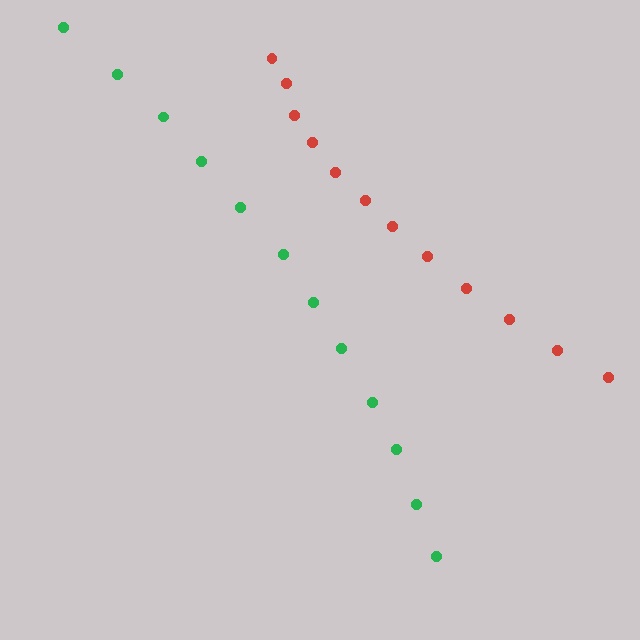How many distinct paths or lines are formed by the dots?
There are 2 distinct paths.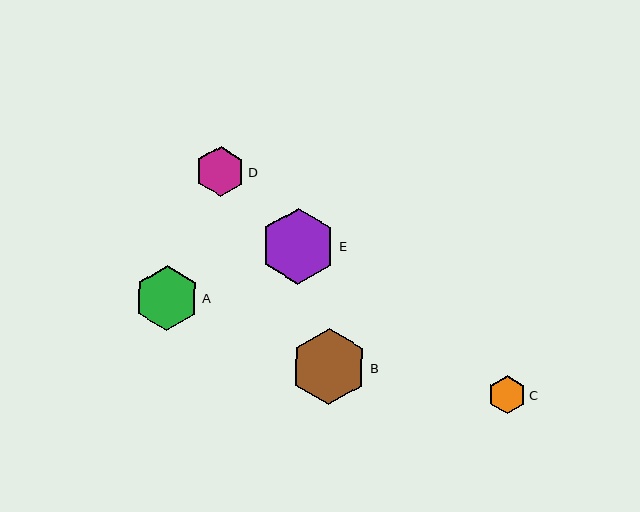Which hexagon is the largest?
Hexagon B is the largest with a size of approximately 76 pixels.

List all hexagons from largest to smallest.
From largest to smallest: B, E, A, D, C.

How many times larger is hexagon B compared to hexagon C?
Hexagon B is approximately 2.0 times the size of hexagon C.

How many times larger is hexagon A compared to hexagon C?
Hexagon A is approximately 1.7 times the size of hexagon C.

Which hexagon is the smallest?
Hexagon C is the smallest with a size of approximately 38 pixels.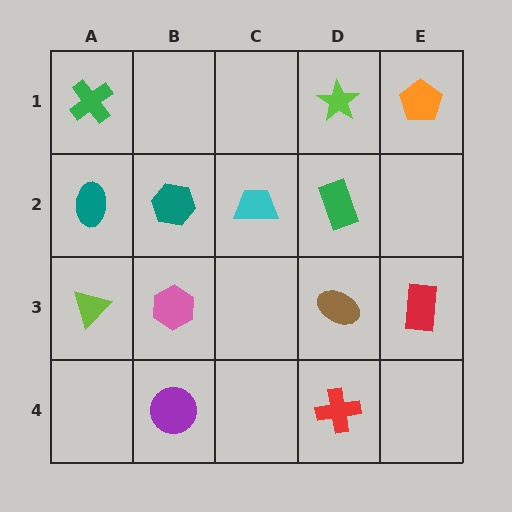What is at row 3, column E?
A red rectangle.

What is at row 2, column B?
A teal hexagon.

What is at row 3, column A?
A lime triangle.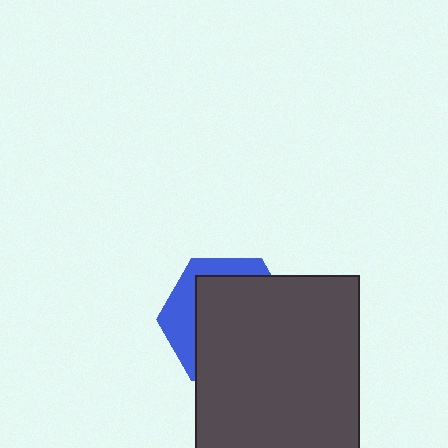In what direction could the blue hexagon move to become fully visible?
The blue hexagon could move toward the upper-left. That would shift it out from behind the dark gray rectangle entirely.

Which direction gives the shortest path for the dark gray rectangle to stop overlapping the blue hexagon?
Moving toward the lower-right gives the shortest separation.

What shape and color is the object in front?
The object in front is a dark gray rectangle.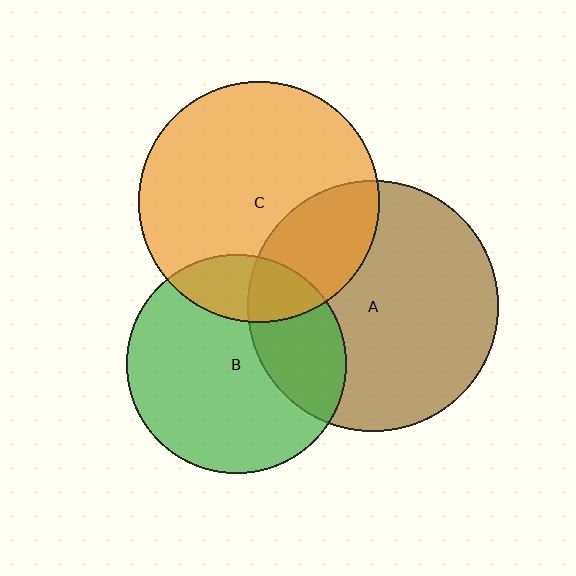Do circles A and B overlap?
Yes.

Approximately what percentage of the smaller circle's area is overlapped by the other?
Approximately 30%.